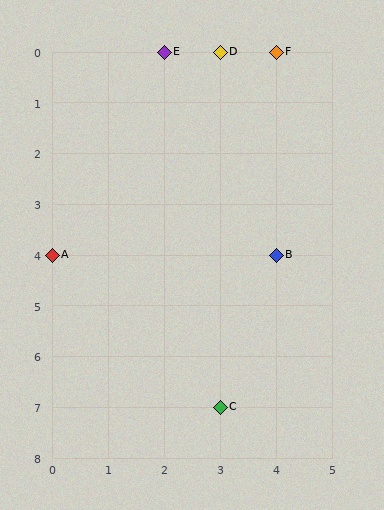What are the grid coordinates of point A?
Point A is at grid coordinates (0, 4).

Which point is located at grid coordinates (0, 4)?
Point A is at (0, 4).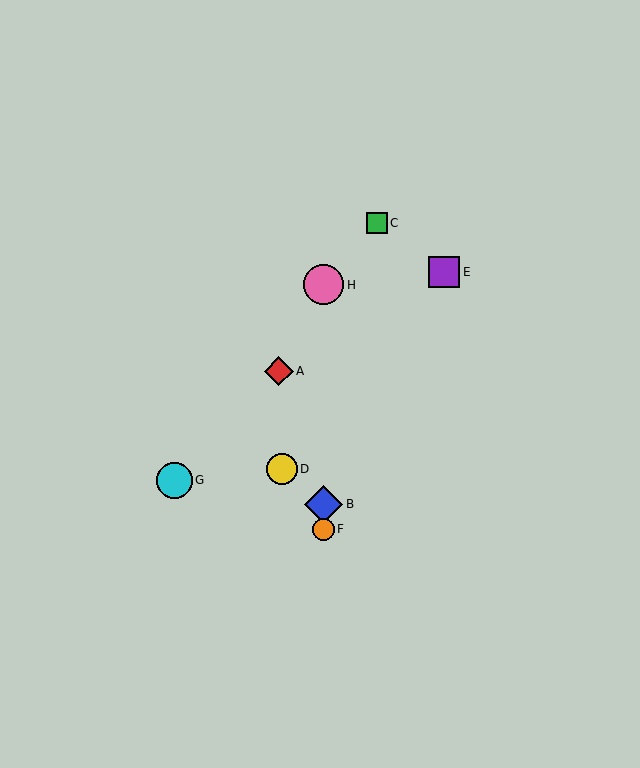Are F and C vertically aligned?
No, F is at x≈323 and C is at x≈377.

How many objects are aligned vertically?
3 objects (B, F, H) are aligned vertically.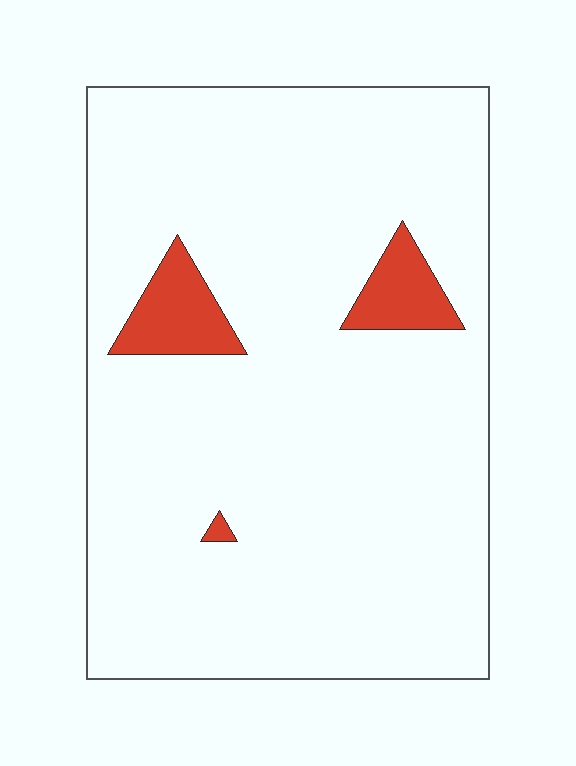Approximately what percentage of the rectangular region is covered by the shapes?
Approximately 5%.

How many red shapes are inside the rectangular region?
3.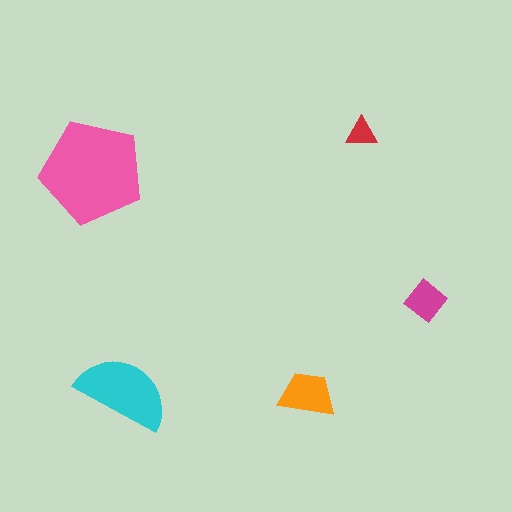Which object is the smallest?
The red triangle.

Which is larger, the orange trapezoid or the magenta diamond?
The orange trapezoid.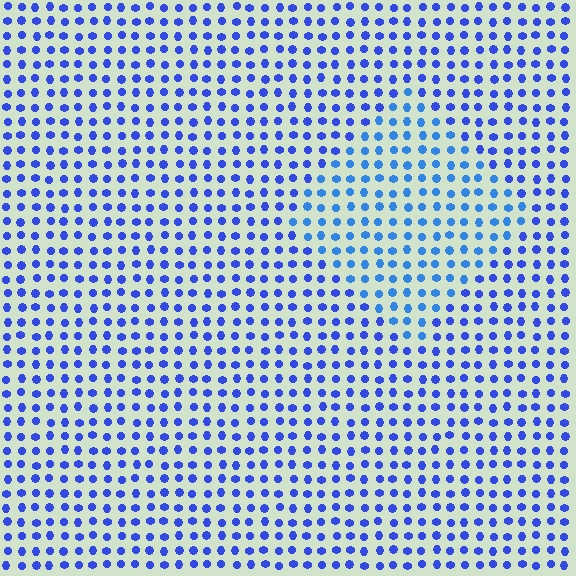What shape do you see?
I see a diamond.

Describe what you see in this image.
The image is filled with small blue elements in a uniform arrangement. A diamond-shaped region is visible where the elements are tinted to a slightly different hue, forming a subtle color boundary.